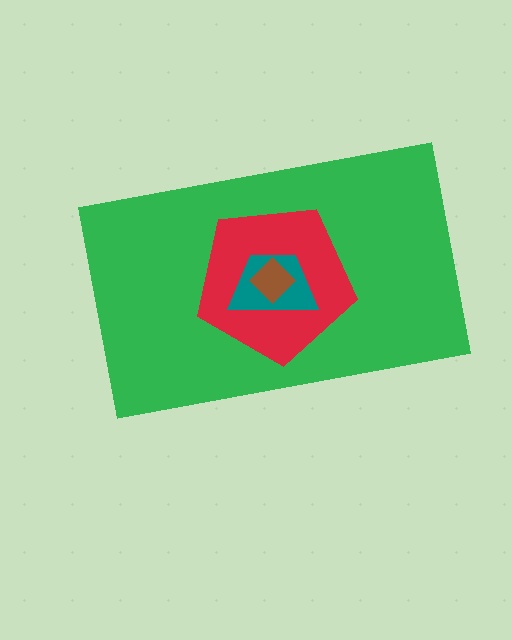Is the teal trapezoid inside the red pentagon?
Yes.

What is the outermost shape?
The green rectangle.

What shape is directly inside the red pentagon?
The teal trapezoid.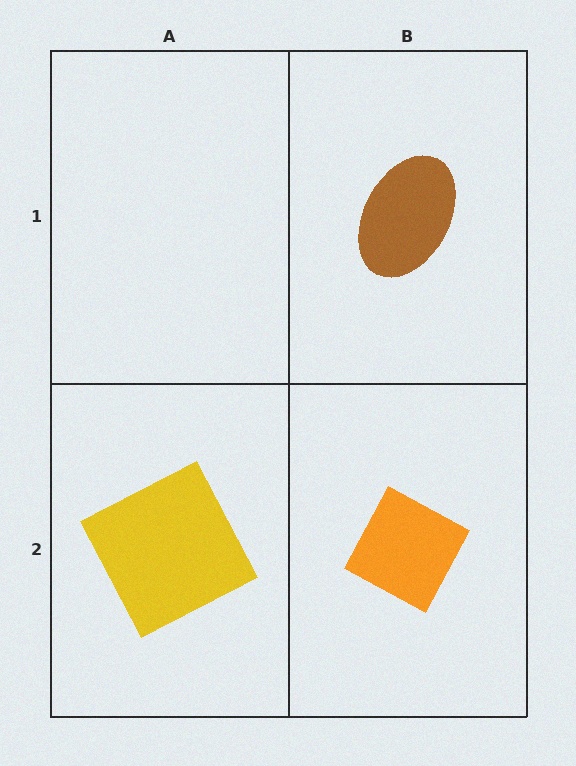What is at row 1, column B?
A brown ellipse.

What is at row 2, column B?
An orange diamond.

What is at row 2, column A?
A yellow square.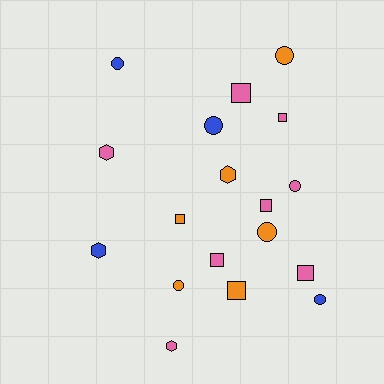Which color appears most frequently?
Pink, with 8 objects.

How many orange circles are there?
There are 3 orange circles.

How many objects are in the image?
There are 18 objects.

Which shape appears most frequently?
Circle, with 7 objects.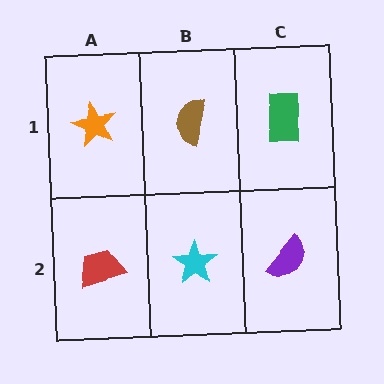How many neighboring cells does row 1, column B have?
3.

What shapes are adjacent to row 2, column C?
A green rectangle (row 1, column C), a cyan star (row 2, column B).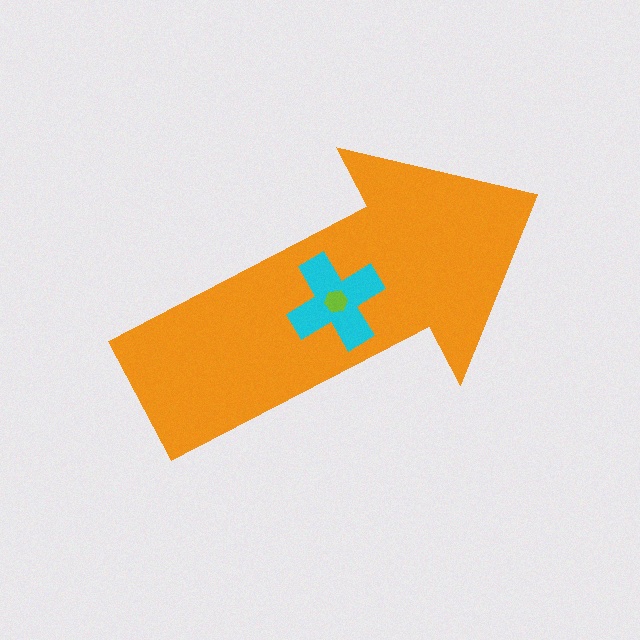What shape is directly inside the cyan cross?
The lime hexagon.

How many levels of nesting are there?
3.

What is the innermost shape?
The lime hexagon.